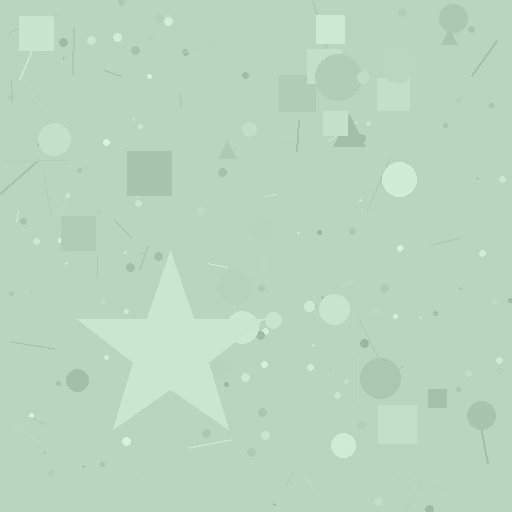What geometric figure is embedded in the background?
A star is embedded in the background.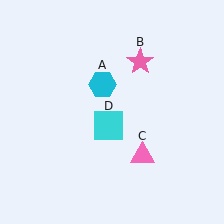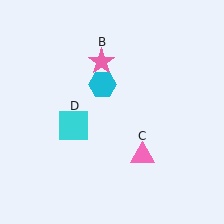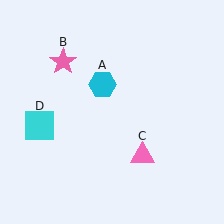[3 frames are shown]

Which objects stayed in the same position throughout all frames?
Cyan hexagon (object A) and pink triangle (object C) remained stationary.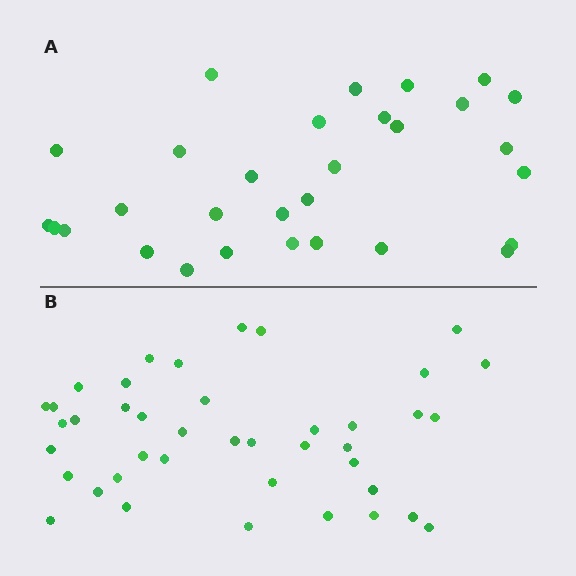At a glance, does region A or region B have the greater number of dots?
Region B (the bottom region) has more dots.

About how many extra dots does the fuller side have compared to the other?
Region B has roughly 12 or so more dots than region A.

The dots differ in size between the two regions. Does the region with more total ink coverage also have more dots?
No. Region A has more total ink coverage because its dots are larger, but region B actually contains more individual dots. Total area can be misleading — the number of items is what matters here.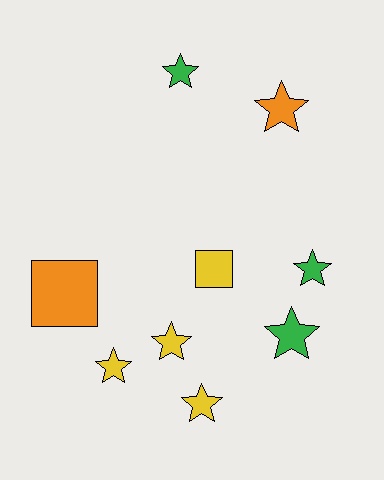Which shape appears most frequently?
Star, with 7 objects.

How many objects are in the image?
There are 9 objects.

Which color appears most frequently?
Yellow, with 4 objects.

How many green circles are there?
There are no green circles.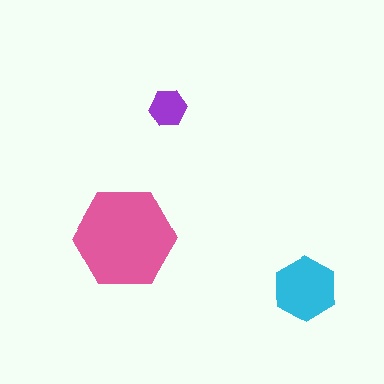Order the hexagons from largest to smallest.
the pink one, the cyan one, the purple one.